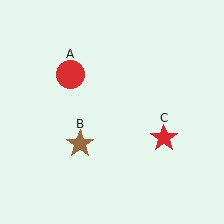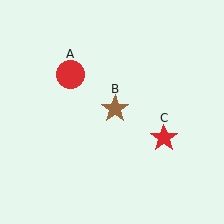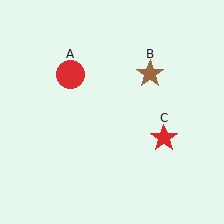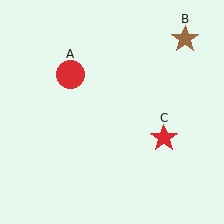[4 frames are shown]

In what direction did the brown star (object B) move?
The brown star (object B) moved up and to the right.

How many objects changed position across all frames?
1 object changed position: brown star (object B).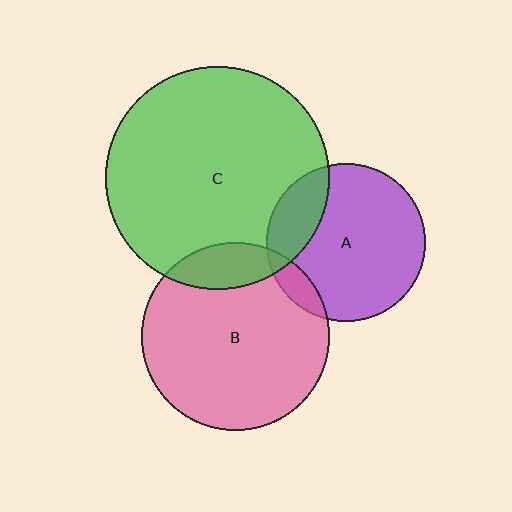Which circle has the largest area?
Circle C (green).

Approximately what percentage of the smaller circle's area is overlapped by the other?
Approximately 10%.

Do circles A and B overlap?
Yes.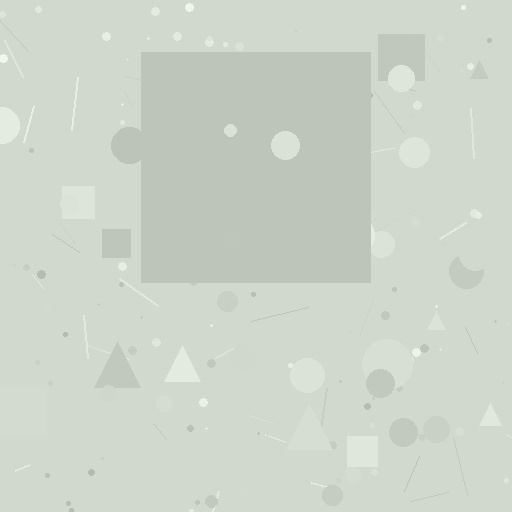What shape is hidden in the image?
A square is hidden in the image.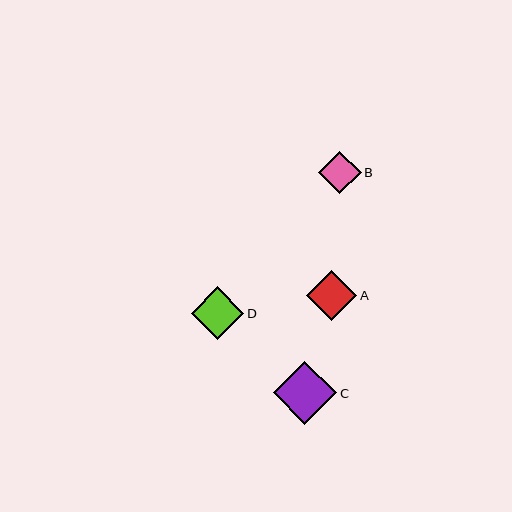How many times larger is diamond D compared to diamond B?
Diamond D is approximately 1.2 times the size of diamond B.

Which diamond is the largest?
Diamond C is the largest with a size of approximately 64 pixels.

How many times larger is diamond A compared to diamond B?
Diamond A is approximately 1.2 times the size of diamond B.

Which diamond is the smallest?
Diamond B is the smallest with a size of approximately 42 pixels.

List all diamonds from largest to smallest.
From largest to smallest: C, D, A, B.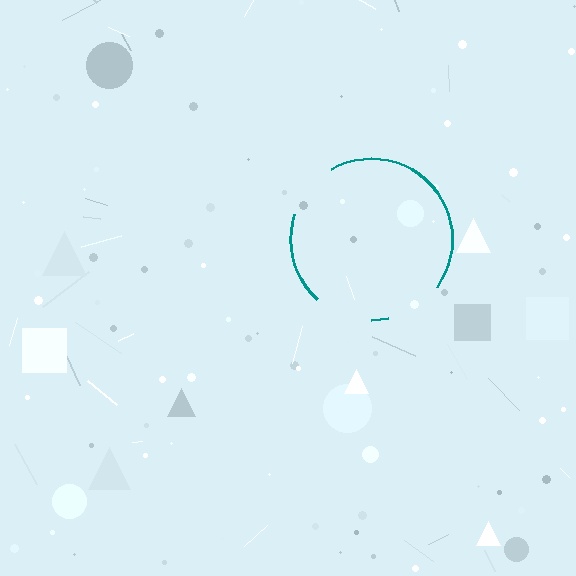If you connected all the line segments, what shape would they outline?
They would outline a circle.